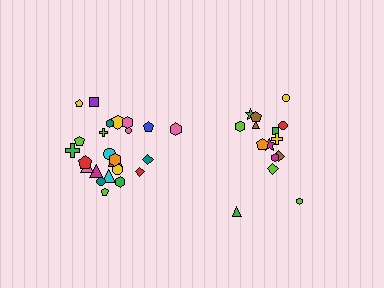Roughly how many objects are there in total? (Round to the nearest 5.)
Roughly 40 objects in total.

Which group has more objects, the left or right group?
The left group.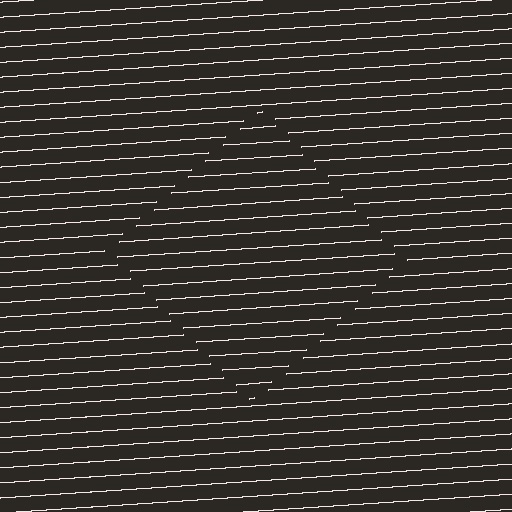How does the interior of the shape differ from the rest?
The interior of the shape contains the same grating, shifted by half a period — the contour is defined by the phase discontinuity where line-ends from the inner and outer gratings abut.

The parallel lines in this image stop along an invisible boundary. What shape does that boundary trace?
An illusory square. The interior of the shape contains the same grating, shifted by half a period — the contour is defined by the phase discontinuity where line-ends from the inner and outer gratings abut.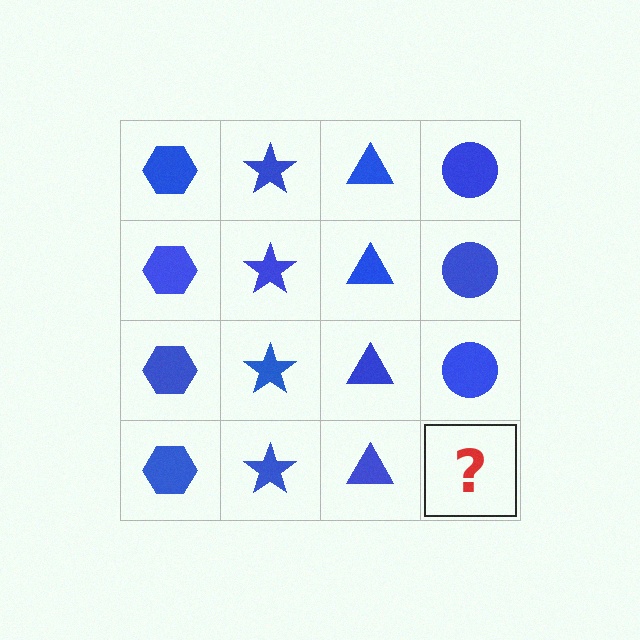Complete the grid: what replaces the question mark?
The question mark should be replaced with a blue circle.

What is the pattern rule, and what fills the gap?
The rule is that each column has a consistent shape. The gap should be filled with a blue circle.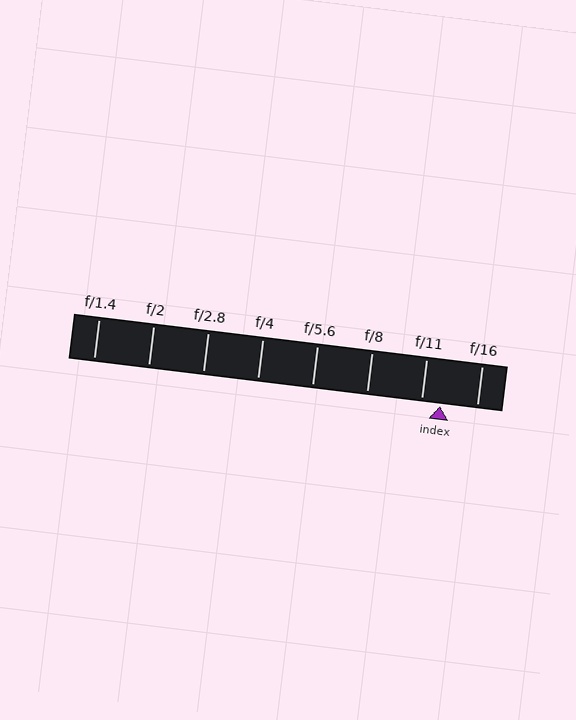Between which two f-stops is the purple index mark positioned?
The index mark is between f/11 and f/16.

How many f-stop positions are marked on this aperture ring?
There are 8 f-stop positions marked.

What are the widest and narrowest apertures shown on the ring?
The widest aperture shown is f/1.4 and the narrowest is f/16.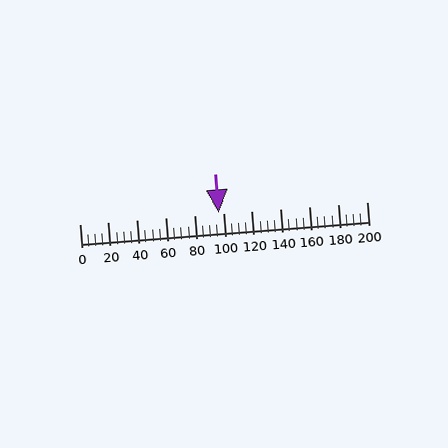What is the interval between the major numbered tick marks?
The major tick marks are spaced 20 units apart.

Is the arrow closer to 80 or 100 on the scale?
The arrow is closer to 100.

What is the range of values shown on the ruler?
The ruler shows values from 0 to 200.